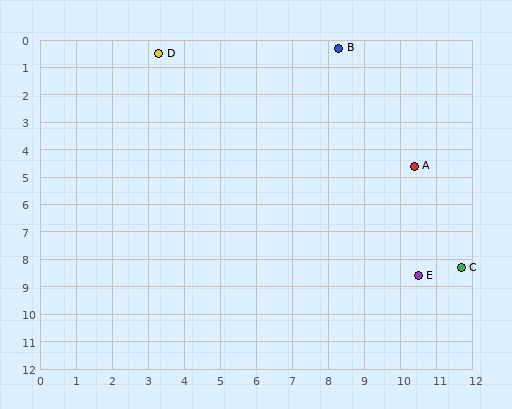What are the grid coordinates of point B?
Point B is at approximately (8.3, 0.3).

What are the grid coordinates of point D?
Point D is at approximately (3.3, 0.5).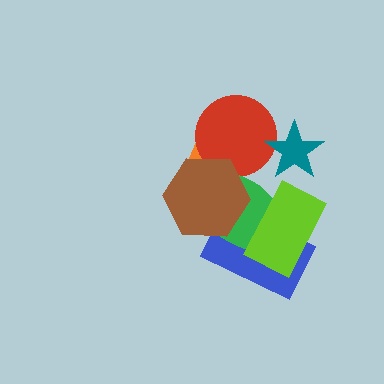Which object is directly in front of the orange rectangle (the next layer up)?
The red circle is directly in front of the orange rectangle.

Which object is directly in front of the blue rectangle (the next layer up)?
The green ellipse is directly in front of the blue rectangle.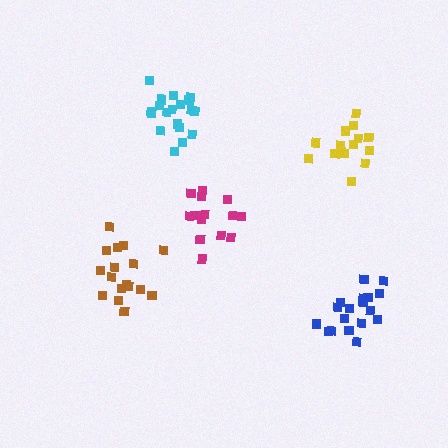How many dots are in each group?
Group 1: 18 dots, Group 2: 19 dots, Group 3: 14 dots, Group 4: 15 dots, Group 5: 17 dots (83 total).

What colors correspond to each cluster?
The clusters are colored: blue, cyan, magenta, yellow, brown.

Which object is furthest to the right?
The blue cluster is rightmost.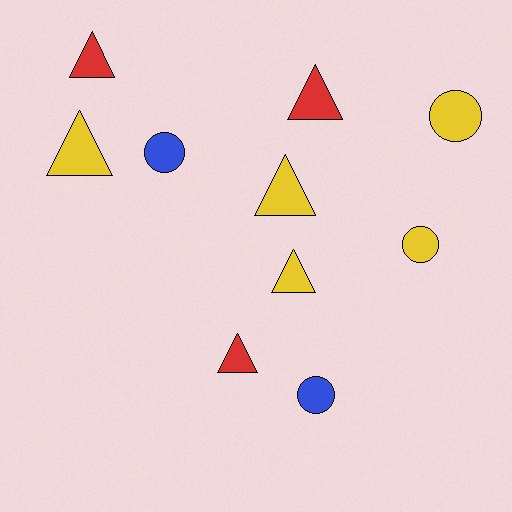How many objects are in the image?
There are 10 objects.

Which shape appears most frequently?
Triangle, with 6 objects.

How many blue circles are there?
There are 2 blue circles.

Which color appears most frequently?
Yellow, with 5 objects.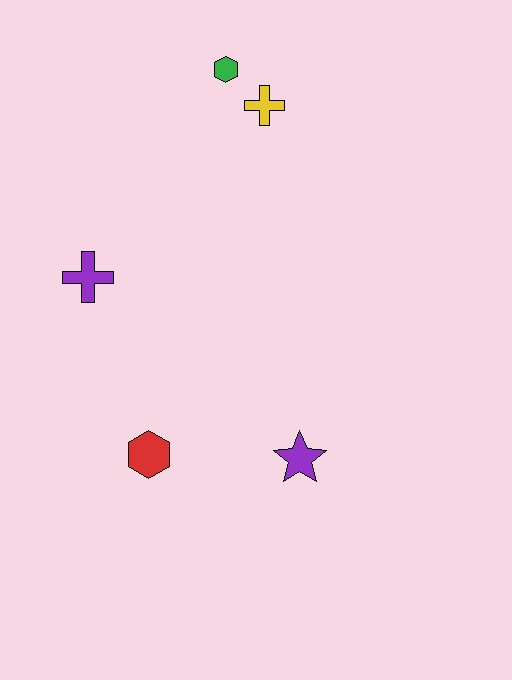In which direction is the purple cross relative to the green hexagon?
The purple cross is below the green hexagon.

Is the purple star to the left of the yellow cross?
No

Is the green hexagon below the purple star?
No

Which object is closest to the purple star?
The red hexagon is closest to the purple star.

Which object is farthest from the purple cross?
The purple star is farthest from the purple cross.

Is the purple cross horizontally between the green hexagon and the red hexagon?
No